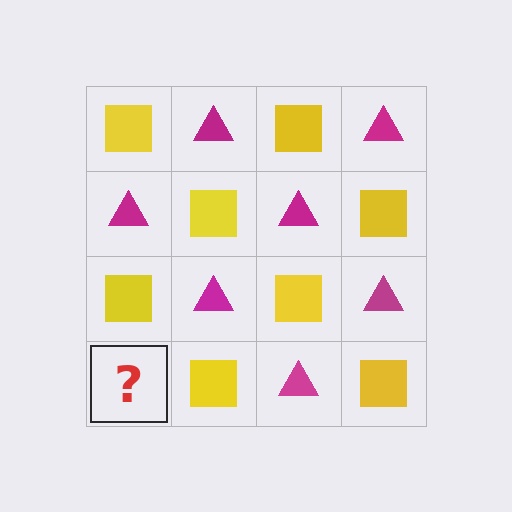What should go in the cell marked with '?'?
The missing cell should contain a magenta triangle.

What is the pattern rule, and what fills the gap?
The rule is that it alternates yellow square and magenta triangle in a checkerboard pattern. The gap should be filled with a magenta triangle.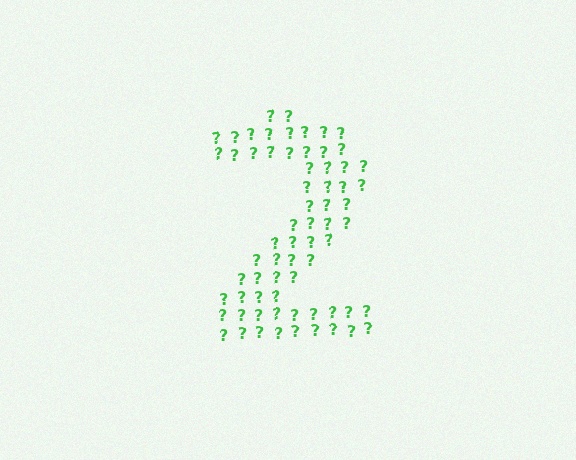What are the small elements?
The small elements are question marks.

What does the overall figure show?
The overall figure shows the digit 2.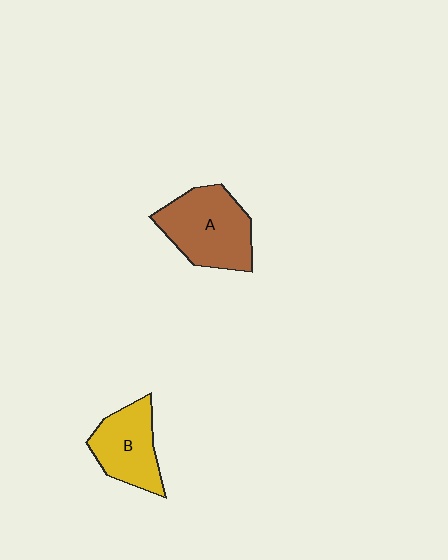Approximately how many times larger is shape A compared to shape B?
Approximately 1.3 times.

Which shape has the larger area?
Shape A (brown).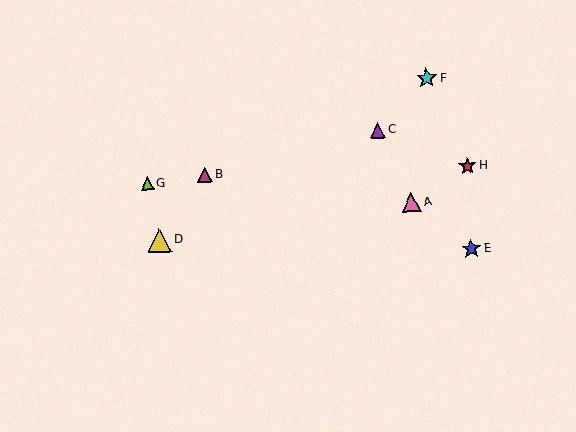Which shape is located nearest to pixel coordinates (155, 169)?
The lime triangle (labeled G) at (147, 184) is nearest to that location.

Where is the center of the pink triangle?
The center of the pink triangle is at (411, 203).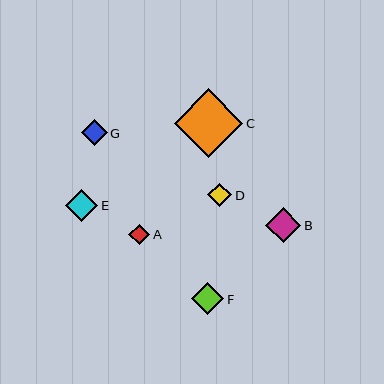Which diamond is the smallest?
Diamond A is the smallest with a size of approximately 21 pixels.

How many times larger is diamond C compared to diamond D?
Diamond C is approximately 2.9 times the size of diamond D.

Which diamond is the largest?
Diamond C is the largest with a size of approximately 69 pixels.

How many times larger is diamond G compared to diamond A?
Diamond G is approximately 1.2 times the size of diamond A.